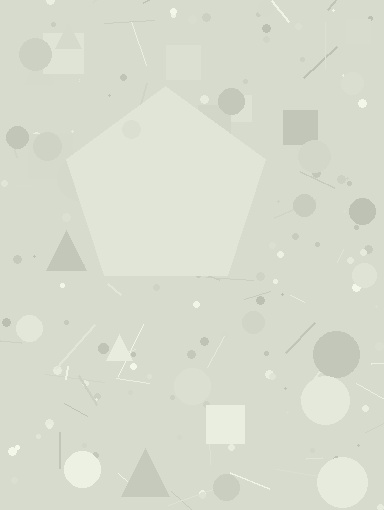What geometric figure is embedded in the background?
A pentagon is embedded in the background.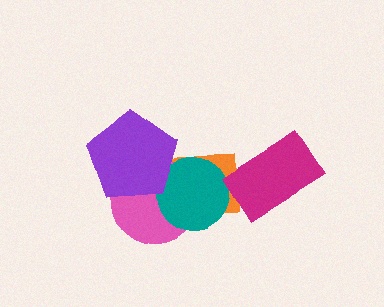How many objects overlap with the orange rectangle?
3 objects overlap with the orange rectangle.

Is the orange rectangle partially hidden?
Yes, it is partially covered by another shape.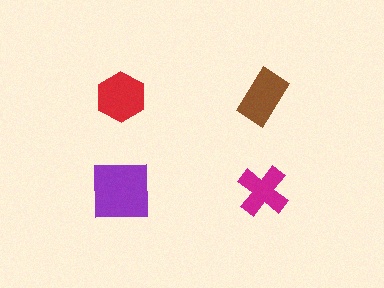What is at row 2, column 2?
A magenta cross.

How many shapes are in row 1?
2 shapes.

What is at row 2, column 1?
A purple square.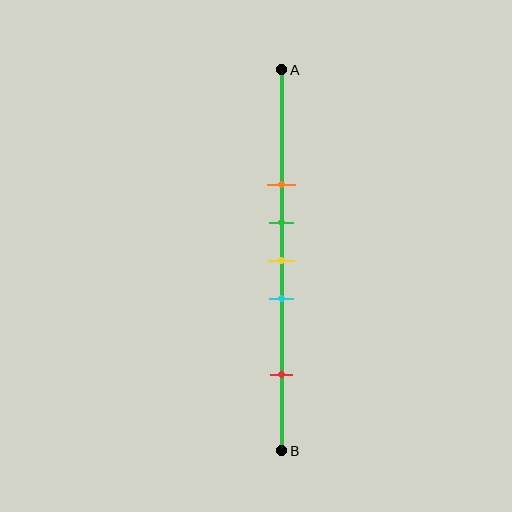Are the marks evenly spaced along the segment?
No, the marks are not evenly spaced.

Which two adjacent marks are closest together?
The green and yellow marks are the closest adjacent pair.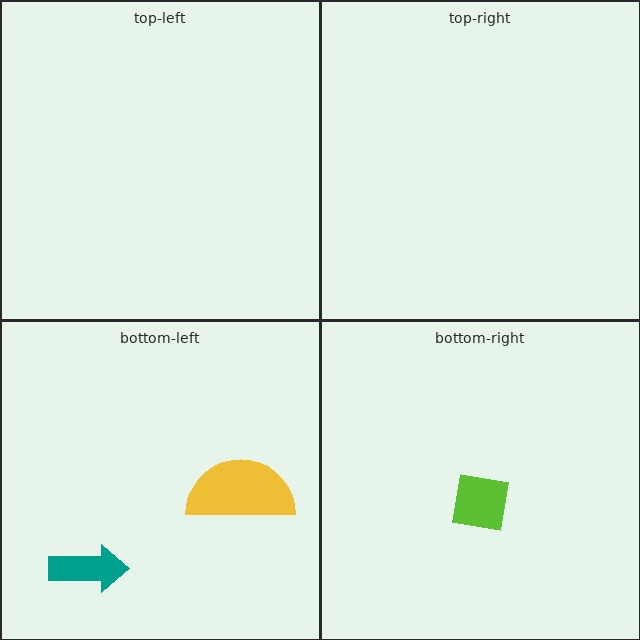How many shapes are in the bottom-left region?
2.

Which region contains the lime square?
The bottom-right region.